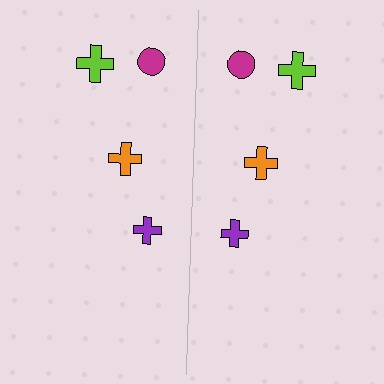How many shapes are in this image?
There are 8 shapes in this image.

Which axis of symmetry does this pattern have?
The pattern has a vertical axis of symmetry running through the center of the image.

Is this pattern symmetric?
Yes, this pattern has bilateral (reflection) symmetry.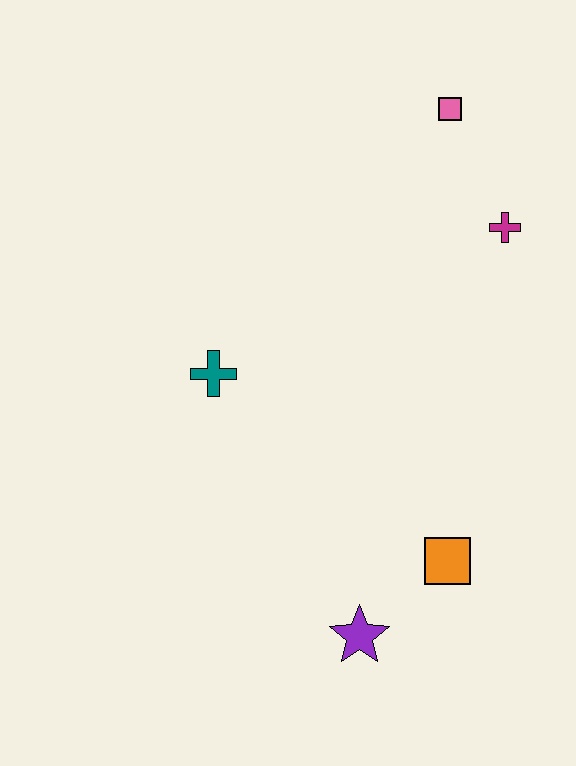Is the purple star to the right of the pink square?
No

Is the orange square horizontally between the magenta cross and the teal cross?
Yes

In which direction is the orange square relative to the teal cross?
The orange square is to the right of the teal cross.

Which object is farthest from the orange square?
The pink square is farthest from the orange square.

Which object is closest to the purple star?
The orange square is closest to the purple star.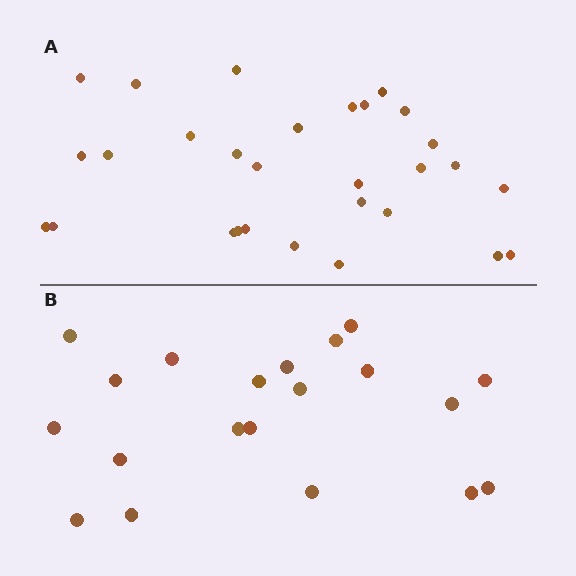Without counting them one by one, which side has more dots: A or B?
Region A (the top region) has more dots.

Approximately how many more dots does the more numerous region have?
Region A has roughly 8 or so more dots than region B.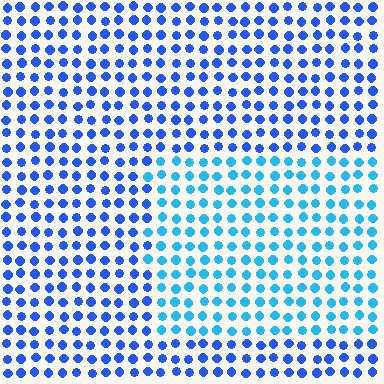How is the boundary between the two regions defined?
The boundary is defined purely by a slight shift in hue (about 31 degrees). Spacing, size, and orientation are identical on both sides.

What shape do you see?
I see a rectangle.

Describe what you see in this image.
The image is filled with small blue elements in a uniform arrangement. A rectangle-shaped region is visible where the elements are tinted to a slightly different hue, forming a subtle color boundary.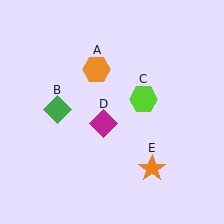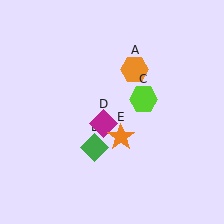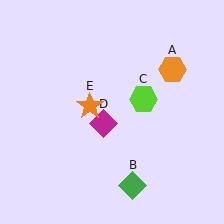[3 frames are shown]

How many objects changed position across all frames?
3 objects changed position: orange hexagon (object A), green diamond (object B), orange star (object E).